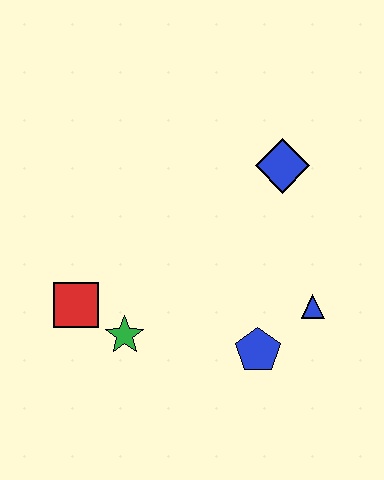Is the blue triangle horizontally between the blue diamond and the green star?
No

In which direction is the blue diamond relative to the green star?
The blue diamond is above the green star.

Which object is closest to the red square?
The green star is closest to the red square.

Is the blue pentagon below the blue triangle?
Yes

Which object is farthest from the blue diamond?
The red square is farthest from the blue diamond.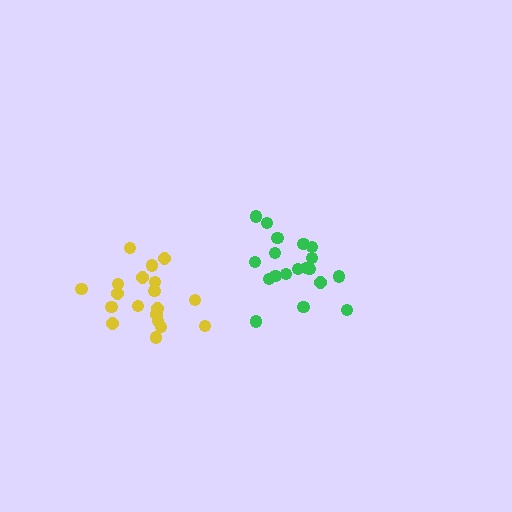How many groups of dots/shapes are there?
There are 2 groups.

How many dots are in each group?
Group 1: 19 dots, Group 2: 19 dots (38 total).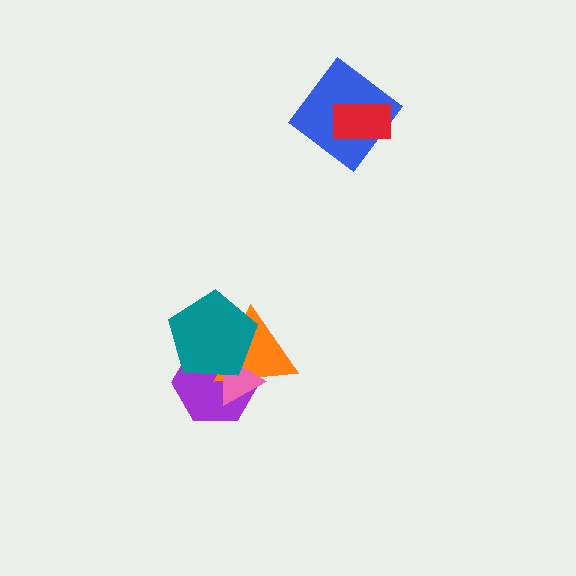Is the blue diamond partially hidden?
Yes, it is partially covered by another shape.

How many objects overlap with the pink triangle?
3 objects overlap with the pink triangle.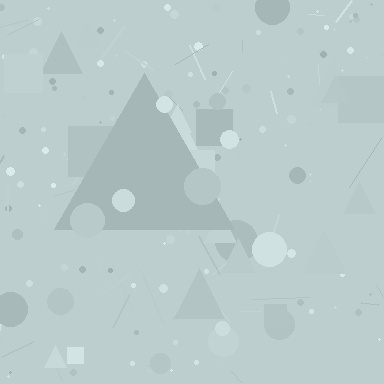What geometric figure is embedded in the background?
A triangle is embedded in the background.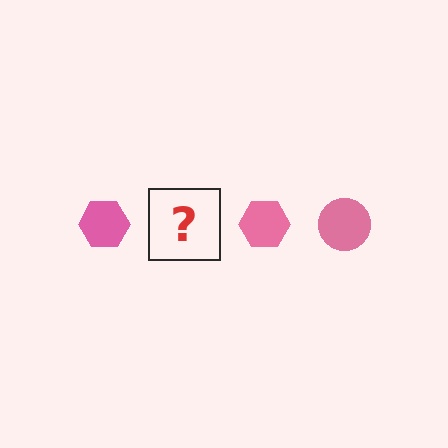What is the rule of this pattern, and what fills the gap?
The rule is that the pattern cycles through hexagon, circle shapes in pink. The gap should be filled with a pink circle.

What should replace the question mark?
The question mark should be replaced with a pink circle.